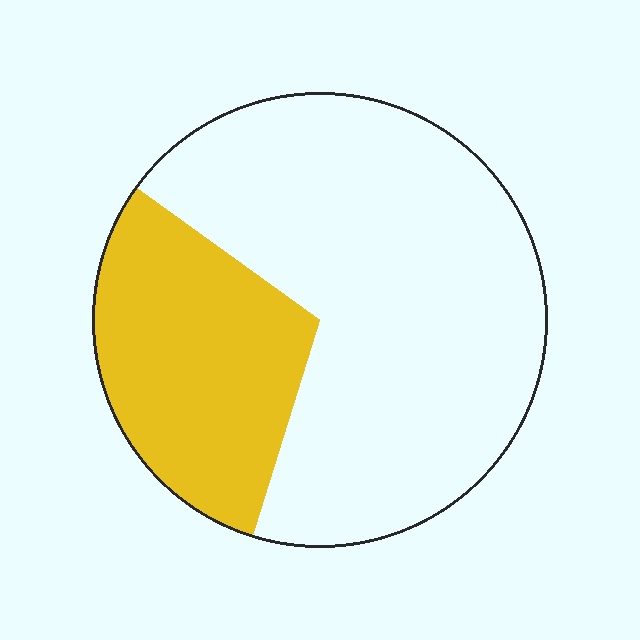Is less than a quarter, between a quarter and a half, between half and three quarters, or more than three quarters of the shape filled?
Between a quarter and a half.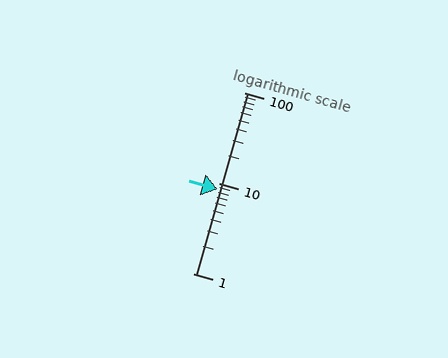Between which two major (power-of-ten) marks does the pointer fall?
The pointer is between 1 and 10.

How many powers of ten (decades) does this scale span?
The scale spans 2 decades, from 1 to 100.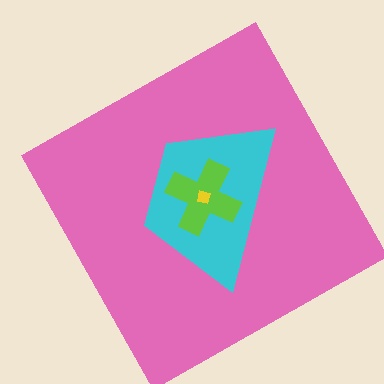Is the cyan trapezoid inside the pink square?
Yes.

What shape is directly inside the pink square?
The cyan trapezoid.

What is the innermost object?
The yellow square.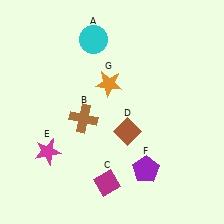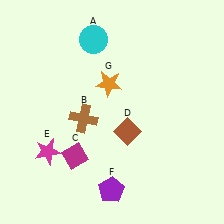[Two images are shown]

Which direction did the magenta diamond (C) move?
The magenta diamond (C) moved left.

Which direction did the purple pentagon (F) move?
The purple pentagon (F) moved left.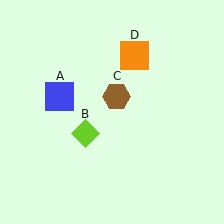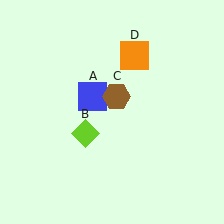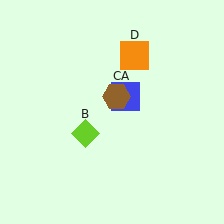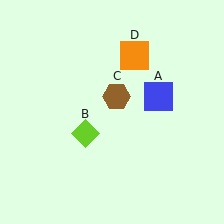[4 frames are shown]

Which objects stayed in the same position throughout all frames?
Lime diamond (object B) and brown hexagon (object C) and orange square (object D) remained stationary.